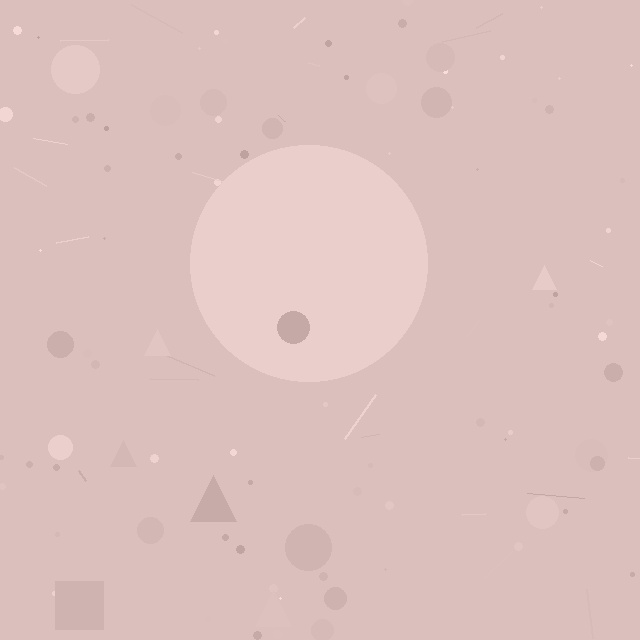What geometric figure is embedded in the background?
A circle is embedded in the background.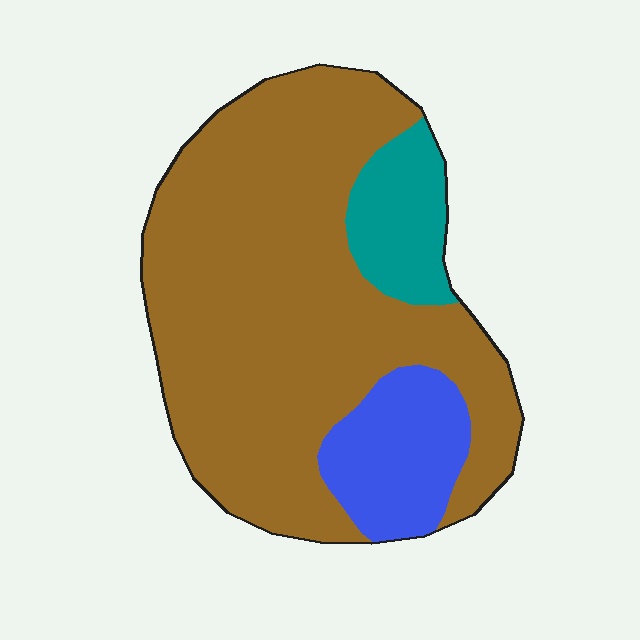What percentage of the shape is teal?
Teal takes up less than a sixth of the shape.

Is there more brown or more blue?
Brown.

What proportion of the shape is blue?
Blue takes up about one eighth (1/8) of the shape.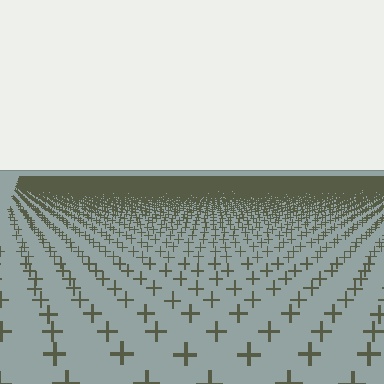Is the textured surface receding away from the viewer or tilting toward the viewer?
The surface is receding away from the viewer. Texture elements get smaller and denser toward the top.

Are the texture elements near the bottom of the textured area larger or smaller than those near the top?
Larger. Near the bottom, elements are closer to the viewer and appear at a bigger on-screen size.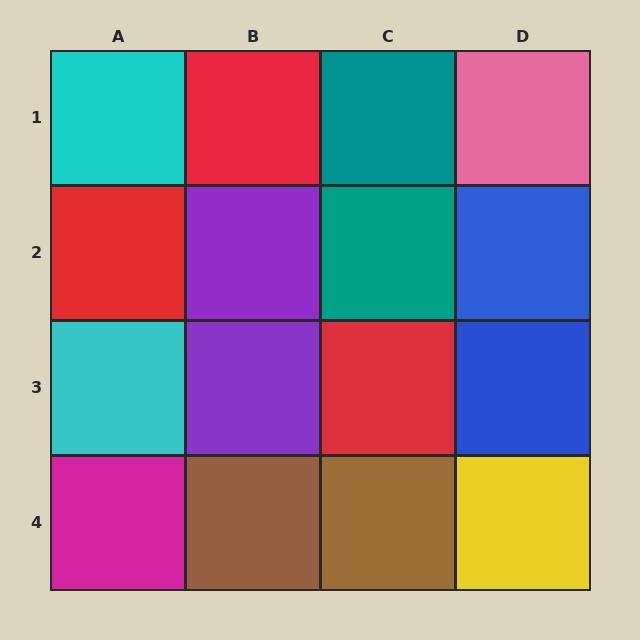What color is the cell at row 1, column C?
Teal.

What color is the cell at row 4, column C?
Brown.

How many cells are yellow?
1 cell is yellow.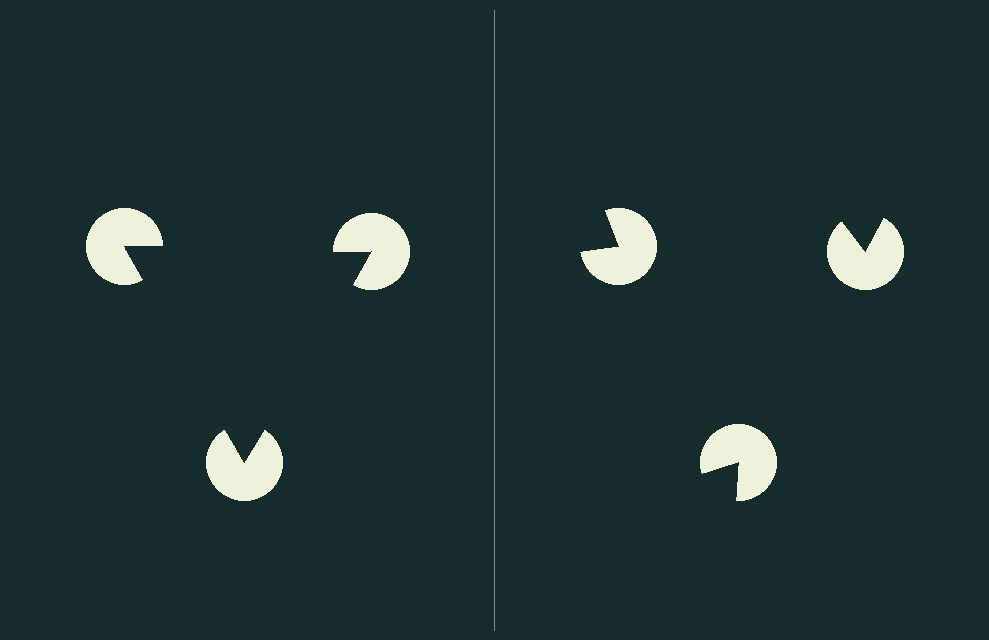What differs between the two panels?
The pac-man discs are positioned identically on both sides; only the wedge orientations differ. On the left they align to a triangle; on the right they are misaligned.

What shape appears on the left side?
An illusory triangle.